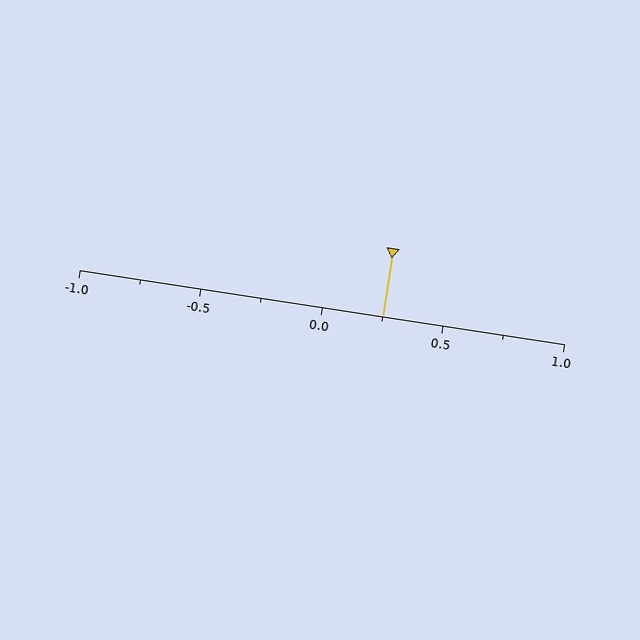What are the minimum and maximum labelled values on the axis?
The axis runs from -1.0 to 1.0.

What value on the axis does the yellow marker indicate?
The marker indicates approximately 0.25.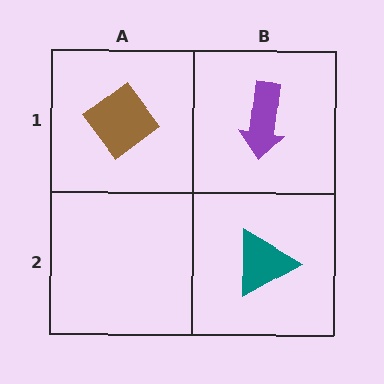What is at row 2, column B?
A teal triangle.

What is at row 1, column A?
A brown diamond.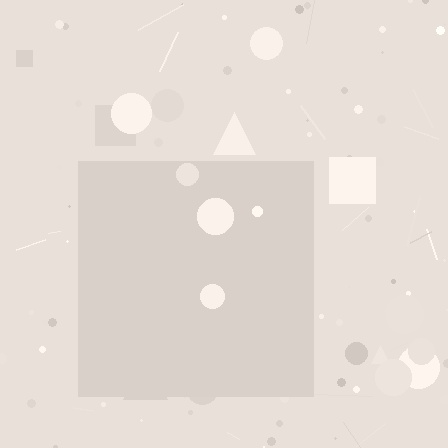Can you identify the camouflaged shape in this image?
The camouflaged shape is a square.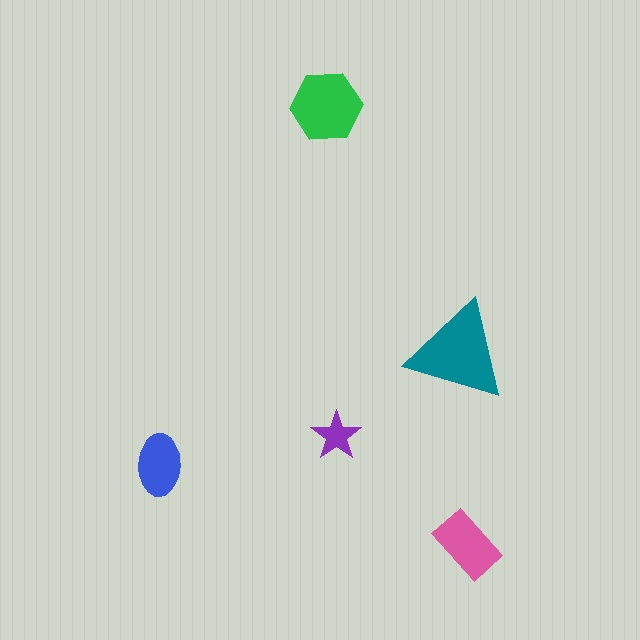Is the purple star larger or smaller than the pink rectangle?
Smaller.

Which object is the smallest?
The purple star.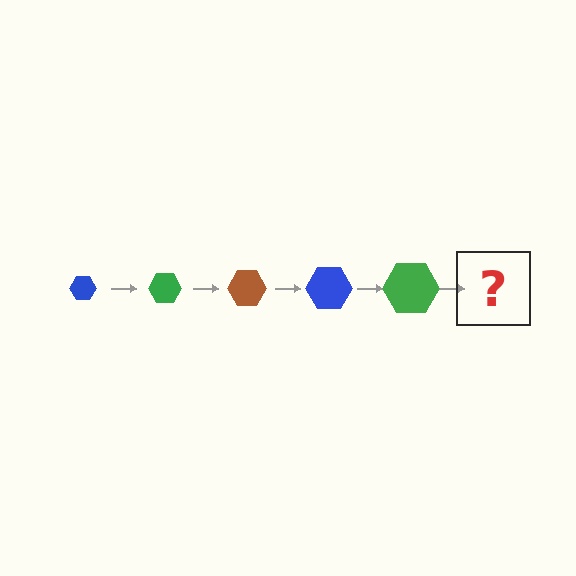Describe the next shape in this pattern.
It should be a brown hexagon, larger than the previous one.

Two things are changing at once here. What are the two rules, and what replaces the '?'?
The two rules are that the hexagon grows larger each step and the color cycles through blue, green, and brown. The '?' should be a brown hexagon, larger than the previous one.